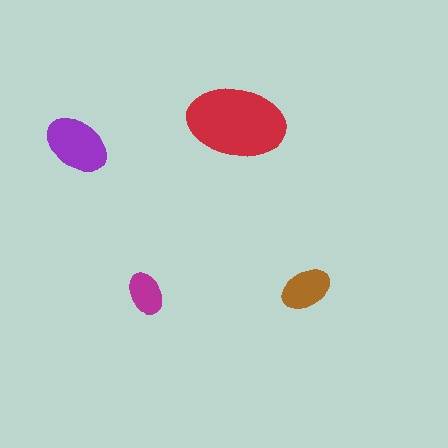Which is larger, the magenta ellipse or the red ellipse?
The red one.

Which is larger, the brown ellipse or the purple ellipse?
The purple one.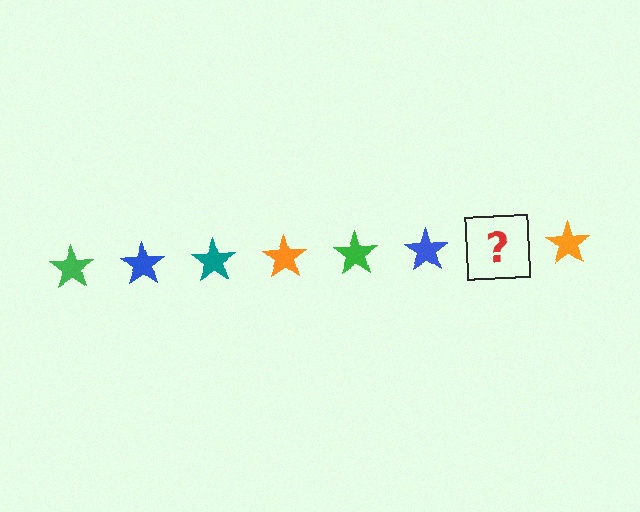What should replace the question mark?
The question mark should be replaced with a teal star.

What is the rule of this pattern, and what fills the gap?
The rule is that the pattern cycles through green, blue, teal, orange stars. The gap should be filled with a teal star.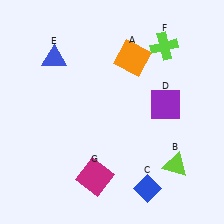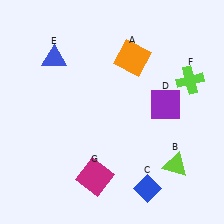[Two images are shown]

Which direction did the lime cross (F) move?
The lime cross (F) moved down.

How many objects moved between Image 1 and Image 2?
1 object moved between the two images.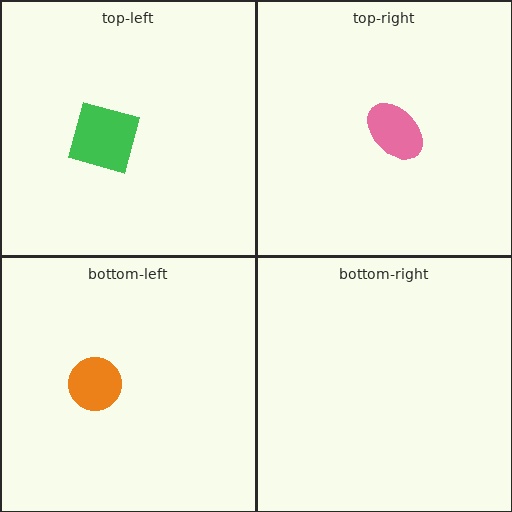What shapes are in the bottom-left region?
The orange circle.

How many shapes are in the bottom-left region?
1.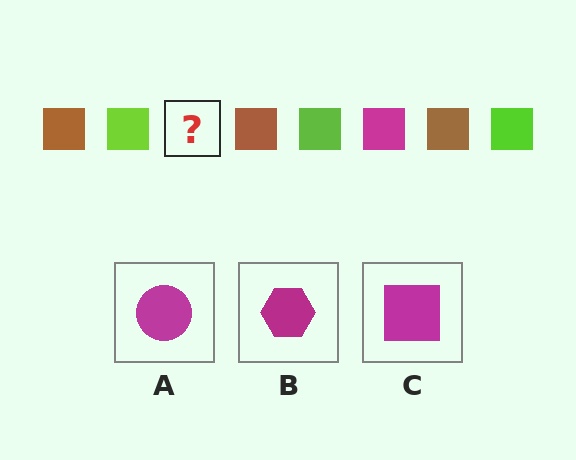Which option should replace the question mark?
Option C.